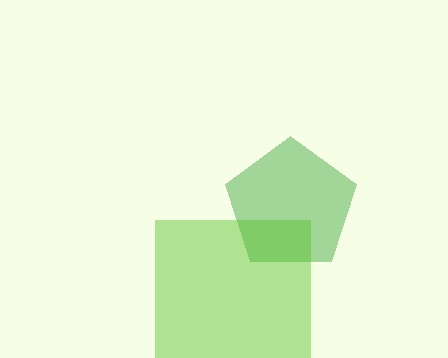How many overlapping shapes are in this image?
There are 2 overlapping shapes in the image.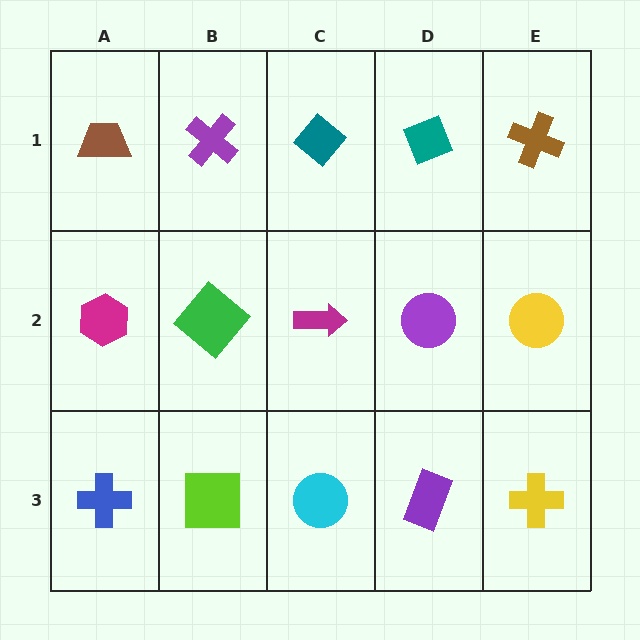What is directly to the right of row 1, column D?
A brown cross.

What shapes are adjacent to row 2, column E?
A brown cross (row 1, column E), a yellow cross (row 3, column E), a purple circle (row 2, column D).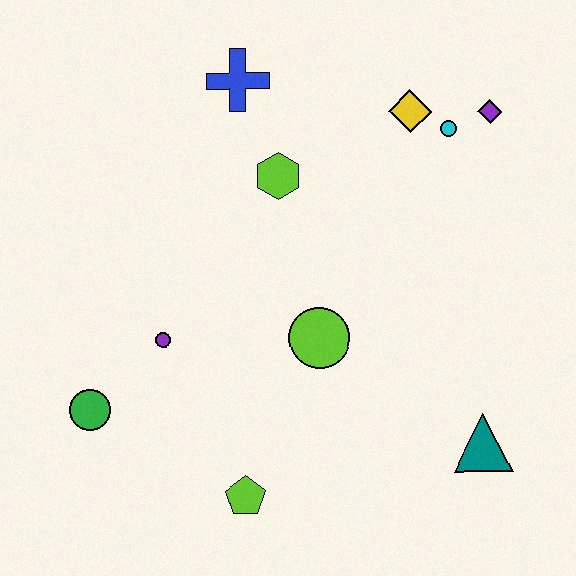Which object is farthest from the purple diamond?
The green circle is farthest from the purple diamond.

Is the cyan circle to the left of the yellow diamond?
No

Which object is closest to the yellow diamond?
The cyan circle is closest to the yellow diamond.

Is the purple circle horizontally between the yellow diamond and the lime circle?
No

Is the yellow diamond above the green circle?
Yes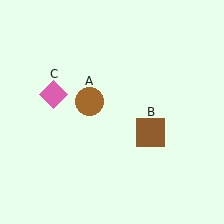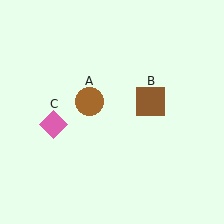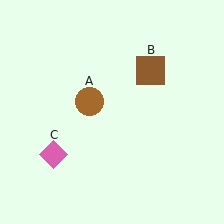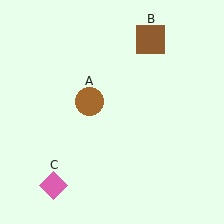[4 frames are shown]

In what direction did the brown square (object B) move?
The brown square (object B) moved up.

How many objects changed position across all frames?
2 objects changed position: brown square (object B), pink diamond (object C).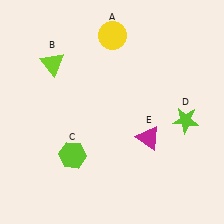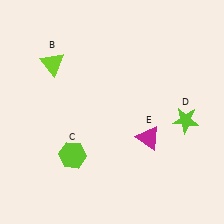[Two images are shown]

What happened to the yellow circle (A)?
The yellow circle (A) was removed in Image 2. It was in the top-right area of Image 1.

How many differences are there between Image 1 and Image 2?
There is 1 difference between the two images.